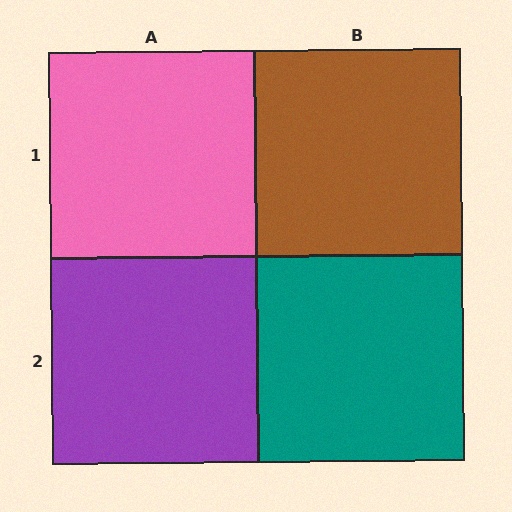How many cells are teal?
1 cell is teal.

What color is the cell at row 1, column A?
Pink.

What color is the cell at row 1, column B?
Brown.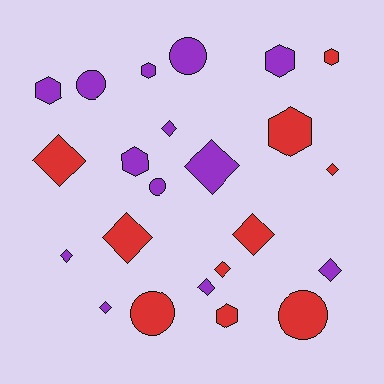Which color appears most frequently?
Purple, with 13 objects.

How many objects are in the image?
There are 23 objects.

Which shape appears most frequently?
Diamond, with 11 objects.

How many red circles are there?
There are 2 red circles.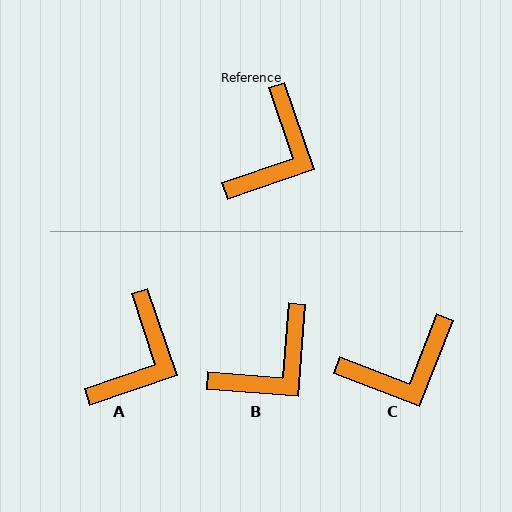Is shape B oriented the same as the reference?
No, it is off by about 23 degrees.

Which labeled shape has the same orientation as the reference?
A.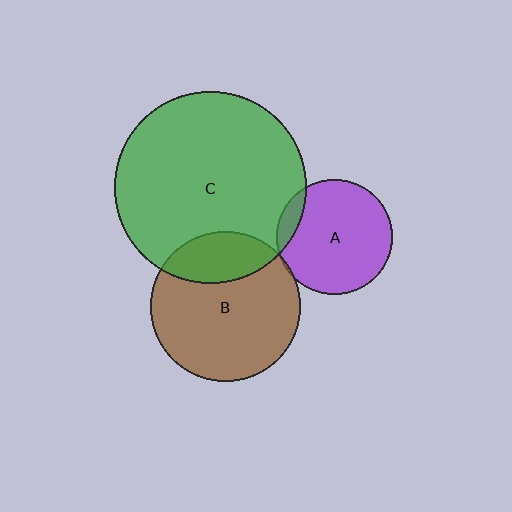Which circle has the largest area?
Circle C (green).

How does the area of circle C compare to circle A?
Approximately 2.8 times.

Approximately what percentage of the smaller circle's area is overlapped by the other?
Approximately 5%.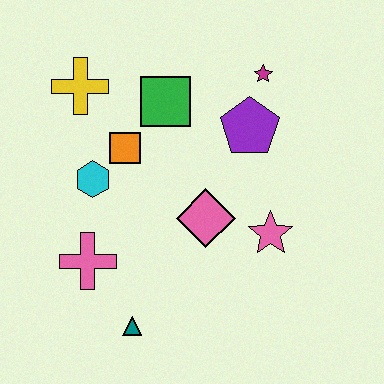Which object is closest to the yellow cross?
The orange square is closest to the yellow cross.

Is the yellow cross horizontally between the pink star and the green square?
No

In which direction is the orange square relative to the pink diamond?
The orange square is to the left of the pink diamond.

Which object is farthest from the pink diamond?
The yellow cross is farthest from the pink diamond.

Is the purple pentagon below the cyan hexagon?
No